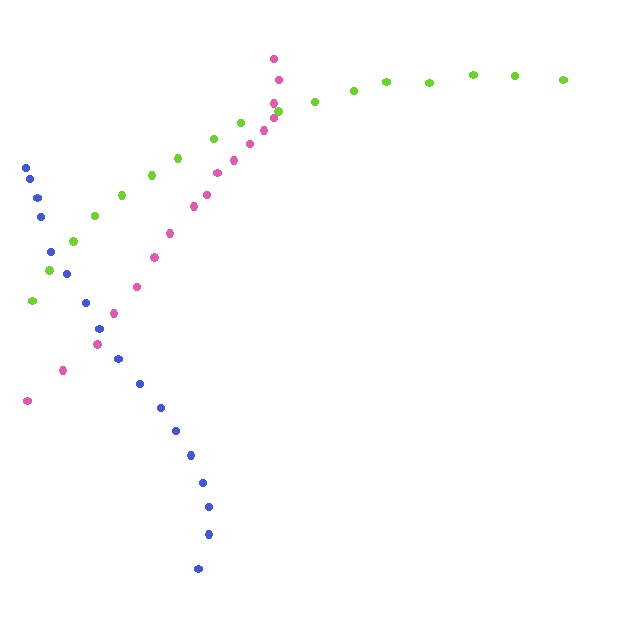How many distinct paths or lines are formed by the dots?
There are 3 distinct paths.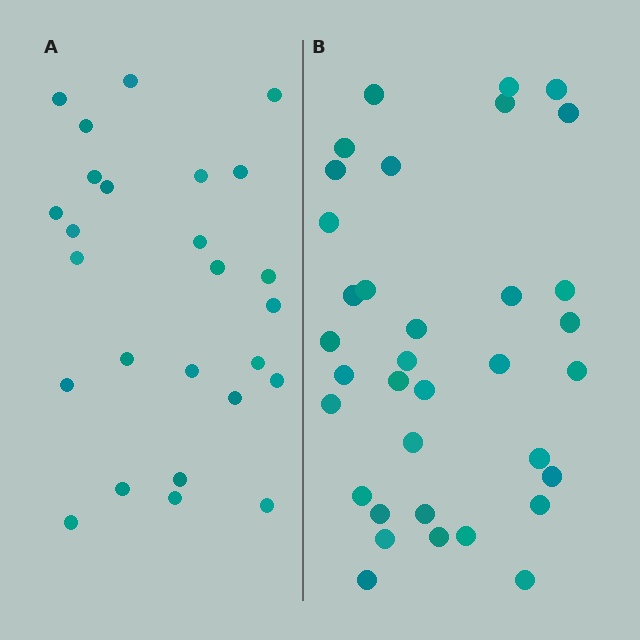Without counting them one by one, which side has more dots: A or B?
Region B (the right region) has more dots.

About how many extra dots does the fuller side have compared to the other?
Region B has roughly 8 or so more dots than region A.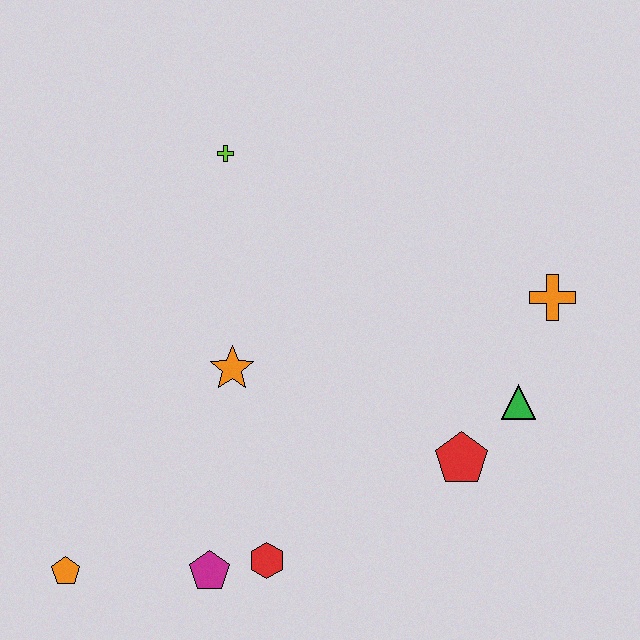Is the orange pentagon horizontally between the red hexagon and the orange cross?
No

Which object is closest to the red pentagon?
The green triangle is closest to the red pentagon.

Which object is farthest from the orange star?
The orange cross is farthest from the orange star.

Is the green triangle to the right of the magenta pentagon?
Yes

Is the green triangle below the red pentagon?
No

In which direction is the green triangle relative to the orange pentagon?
The green triangle is to the right of the orange pentagon.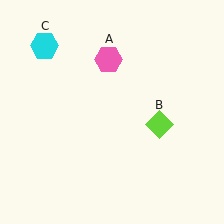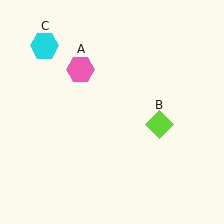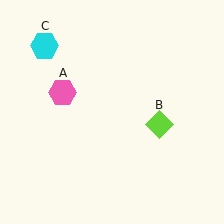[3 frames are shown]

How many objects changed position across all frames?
1 object changed position: pink hexagon (object A).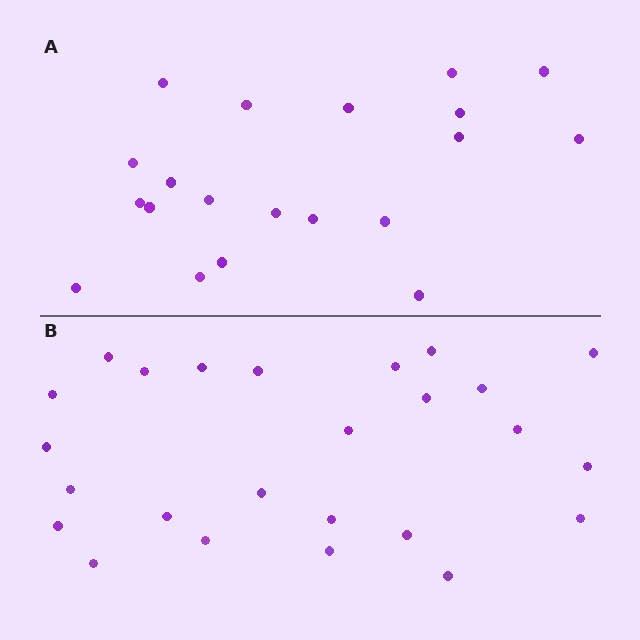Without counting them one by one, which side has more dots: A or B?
Region B (the bottom region) has more dots.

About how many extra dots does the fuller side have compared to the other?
Region B has about 5 more dots than region A.